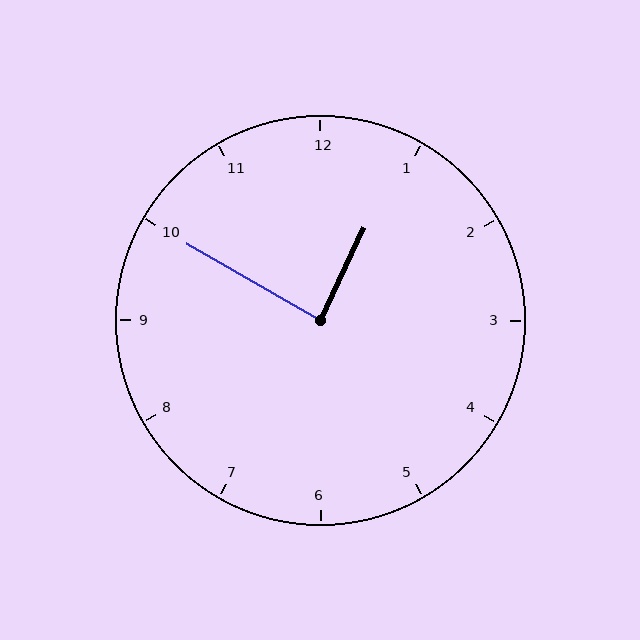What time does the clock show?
12:50.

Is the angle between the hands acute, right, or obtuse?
It is right.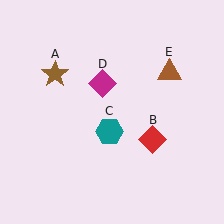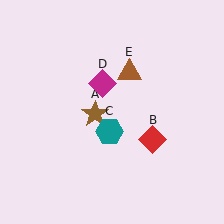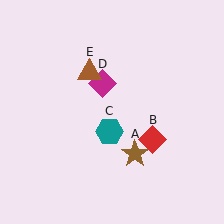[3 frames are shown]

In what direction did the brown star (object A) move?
The brown star (object A) moved down and to the right.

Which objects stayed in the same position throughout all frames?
Red diamond (object B) and teal hexagon (object C) and magenta diamond (object D) remained stationary.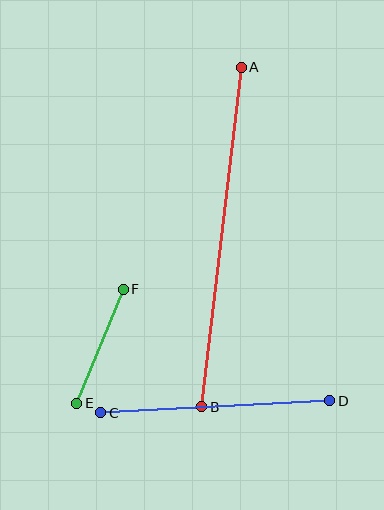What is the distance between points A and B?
The distance is approximately 342 pixels.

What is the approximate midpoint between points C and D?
The midpoint is at approximately (215, 407) pixels.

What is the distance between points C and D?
The distance is approximately 229 pixels.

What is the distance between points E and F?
The distance is approximately 123 pixels.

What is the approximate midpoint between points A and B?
The midpoint is at approximately (221, 237) pixels.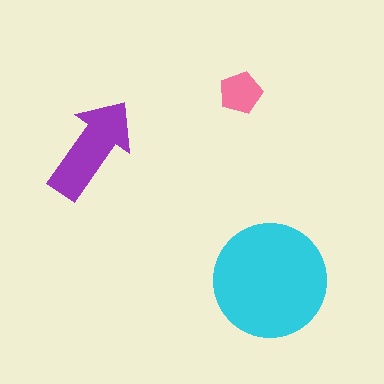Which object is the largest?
The cyan circle.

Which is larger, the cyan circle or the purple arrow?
The cyan circle.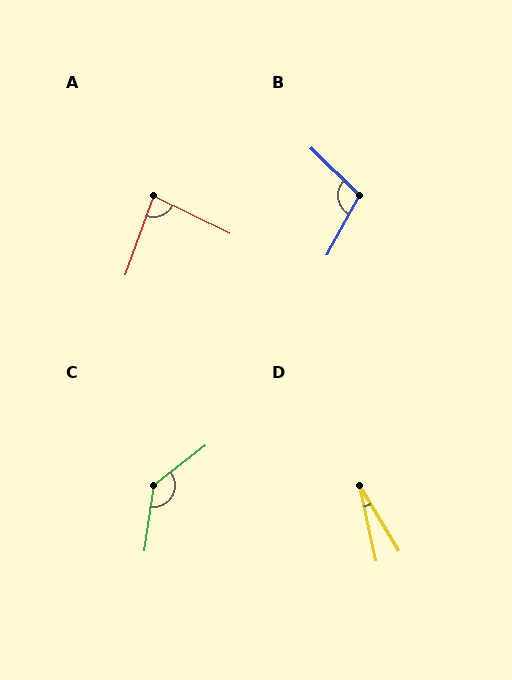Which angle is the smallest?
D, at approximately 19 degrees.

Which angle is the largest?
C, at approximately 136 degrees.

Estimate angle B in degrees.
Approximately 105 degrees.